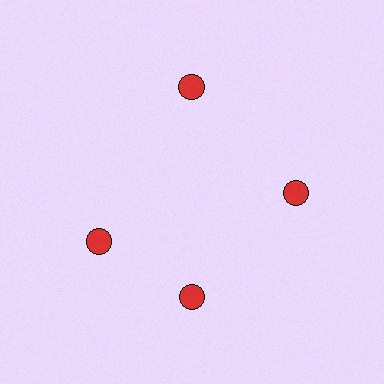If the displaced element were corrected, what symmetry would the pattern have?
It would have 4-fold rotational symmetry — the pattern would map onto itself every 90 degrees.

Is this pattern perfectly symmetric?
No. The 4 red circles are arranged in a ring, but one element near the 9 o'clock position is rotated out of alignment along the ring, breaking the 4-fold rotational symmetry.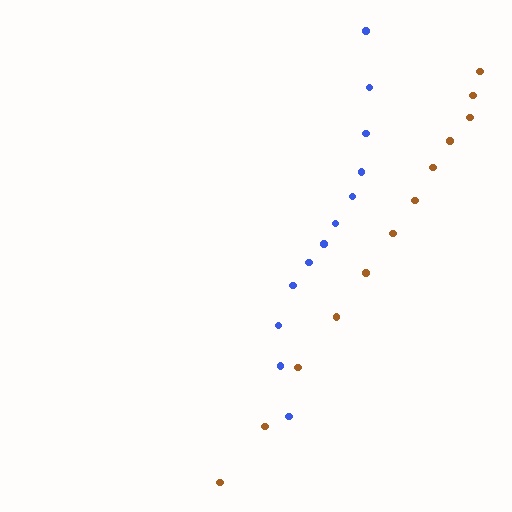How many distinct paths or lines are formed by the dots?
There are 2 distinct paths.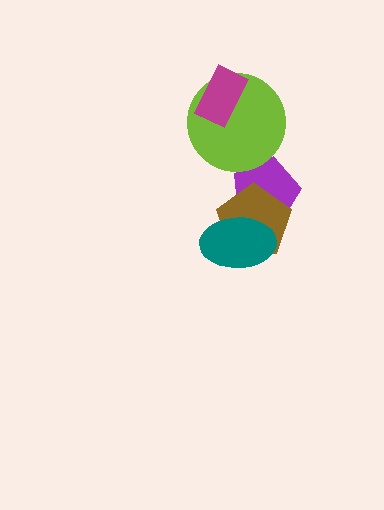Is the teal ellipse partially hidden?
No, no other shape covers it.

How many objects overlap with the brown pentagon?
2 objects overlap with the brown pentagon.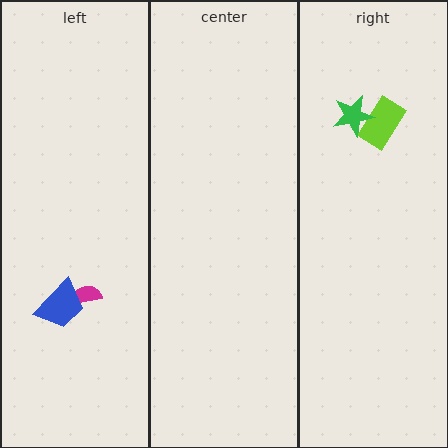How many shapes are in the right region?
2.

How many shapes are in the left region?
2.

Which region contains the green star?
The right region.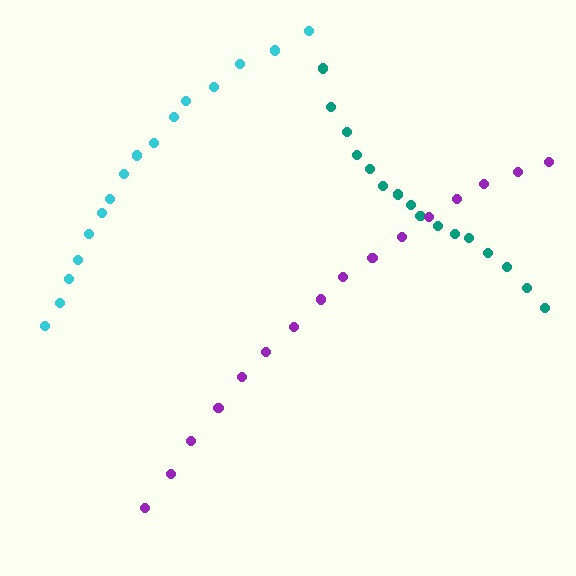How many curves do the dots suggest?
There are 3 distinct paths.